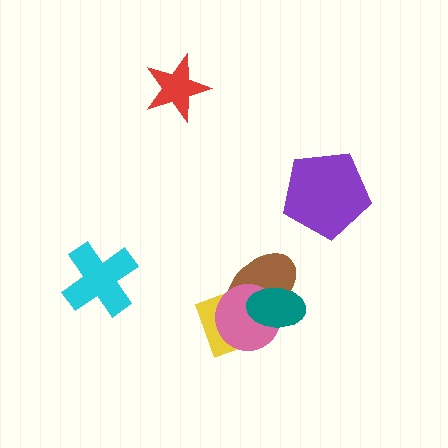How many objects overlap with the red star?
0 objects overlap with the red star.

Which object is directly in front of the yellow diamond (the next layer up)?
The brown ellipse is directly in front of the yellow diamond.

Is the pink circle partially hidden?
Yes, it is partially covered by another shape.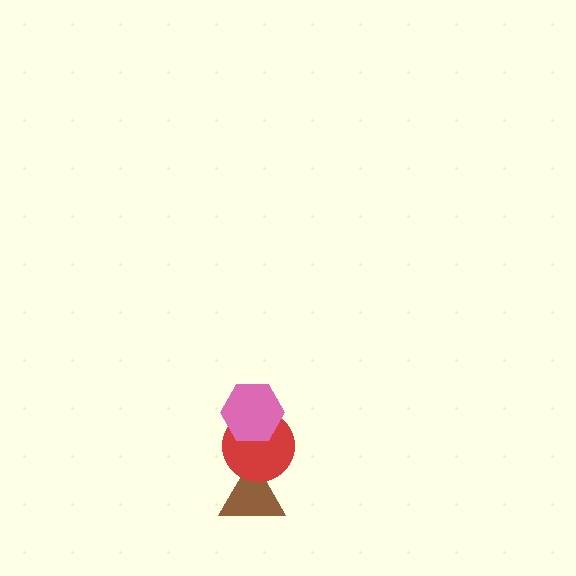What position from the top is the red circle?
The red circle is 2nd from the top.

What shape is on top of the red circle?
The pink hexagon is on top of the red circle.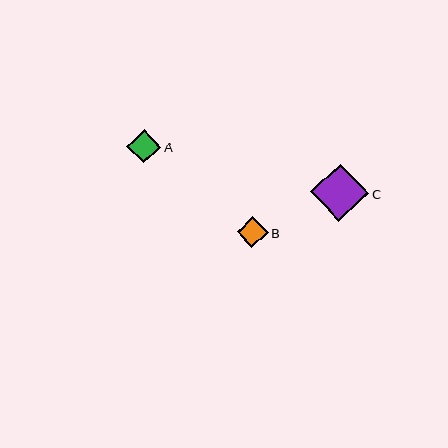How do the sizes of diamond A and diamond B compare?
Diamond A and diamond B are approximately the same size.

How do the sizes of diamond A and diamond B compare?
Diamond A and diamond B are approximately the same size.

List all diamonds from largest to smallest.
From largest to smallest: C, A, B.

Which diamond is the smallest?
Diamond B is the smallest with a size of approximately 31 pixels.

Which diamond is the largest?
Diamond C is the largest with a size of approximately 58 pixels.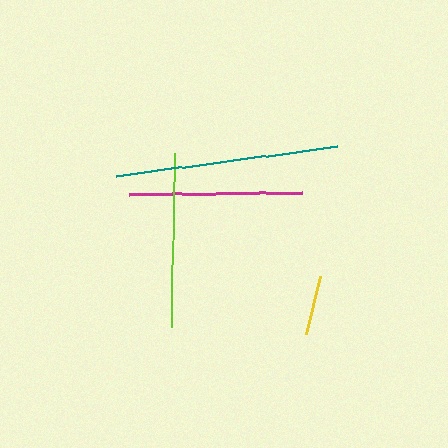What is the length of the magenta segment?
The magenta segment is approximately 174 pixels long.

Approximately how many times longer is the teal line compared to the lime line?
The teal line is approximately 1.3 times the length of the lime line.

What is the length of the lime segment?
The lime segment is approximately 173 pixels long.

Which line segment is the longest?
The teal line is the longest at approximately 223 pixels.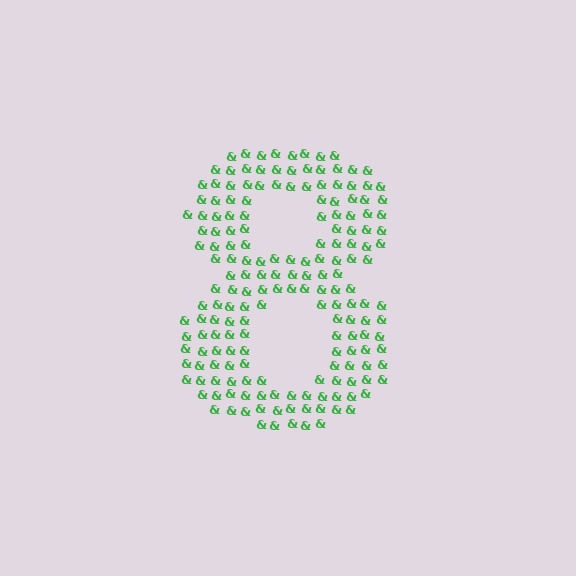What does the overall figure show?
The overall figure shows the digit 8.